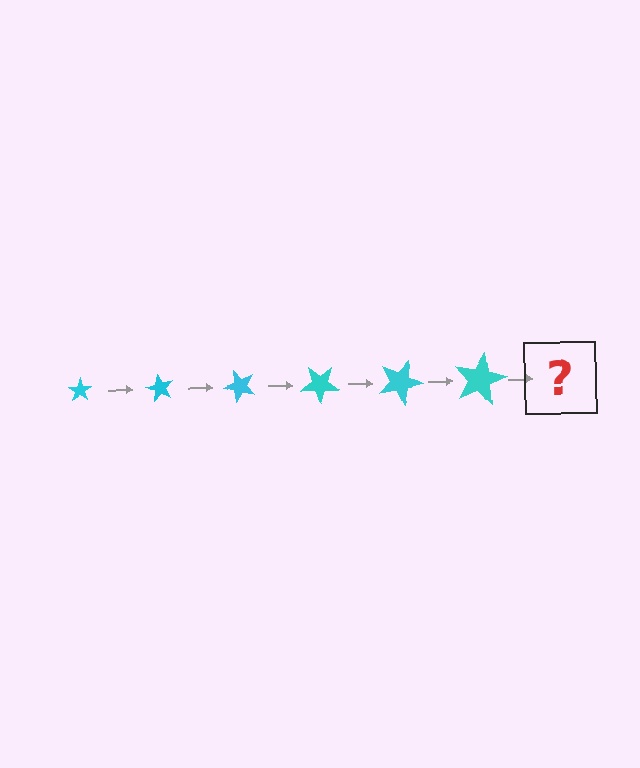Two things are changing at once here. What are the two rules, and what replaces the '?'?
The two rules are that the star grows larger each step and it rotates 60 degrees each step. The '?' should be a star, larger than the previous one and rotated 360 degrees from the start.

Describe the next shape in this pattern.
It should be a star, larger than the previous one and rotated 360 degrees from the start.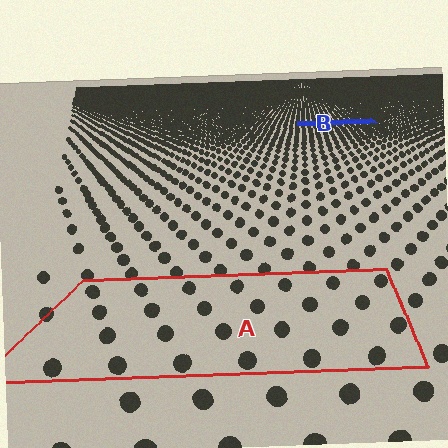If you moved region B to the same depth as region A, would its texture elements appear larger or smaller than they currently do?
They would appear larger. At a closer depth, the same texture elements are projected at a bigger on-screen size.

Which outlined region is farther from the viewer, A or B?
Region B is farther from the viewer — the texture elements inside it appear smaller and more densely packed.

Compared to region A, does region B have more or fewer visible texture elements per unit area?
Region B has more texture elements per unit area — they are packed more densely because it is farther away.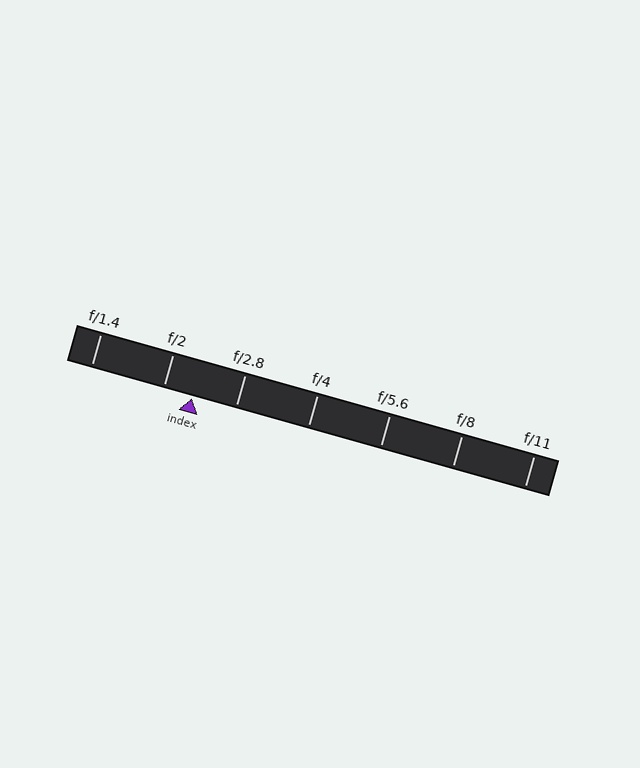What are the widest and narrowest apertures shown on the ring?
The widest aperture shown is f/1.4 and the narrowest is f/11.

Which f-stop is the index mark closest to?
The index mark is closest to f/2.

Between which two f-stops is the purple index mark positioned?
The index mark is between f/2 and f/2.8.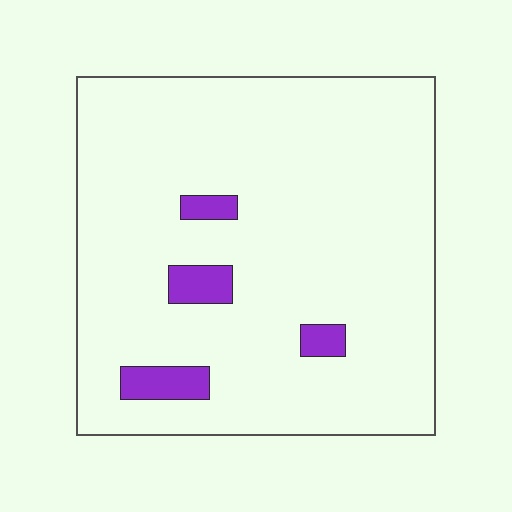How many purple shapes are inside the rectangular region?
4.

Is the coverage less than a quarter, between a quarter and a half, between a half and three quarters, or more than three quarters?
Less than a quarter.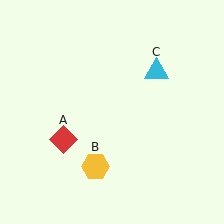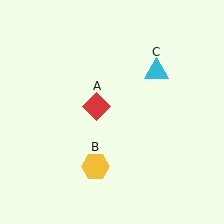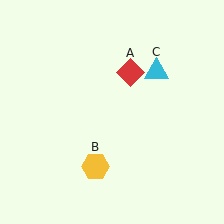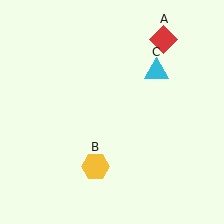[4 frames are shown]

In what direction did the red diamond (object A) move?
The red diamond (object A) moved up and to the right.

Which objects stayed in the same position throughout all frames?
Yellow hexagon (object B) and cyan triangle (object C) remained stationary.